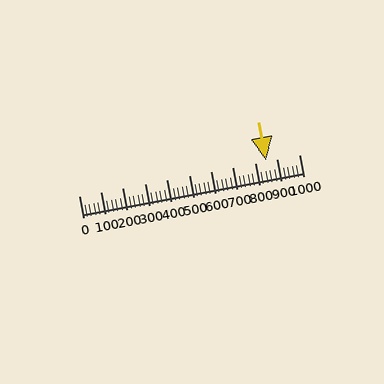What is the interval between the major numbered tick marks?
The major tick marks are spaced 100 units apart.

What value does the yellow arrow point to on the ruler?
The yellow arrow points to approximately 852.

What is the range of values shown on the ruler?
The ruler shows values from 0 to 1000.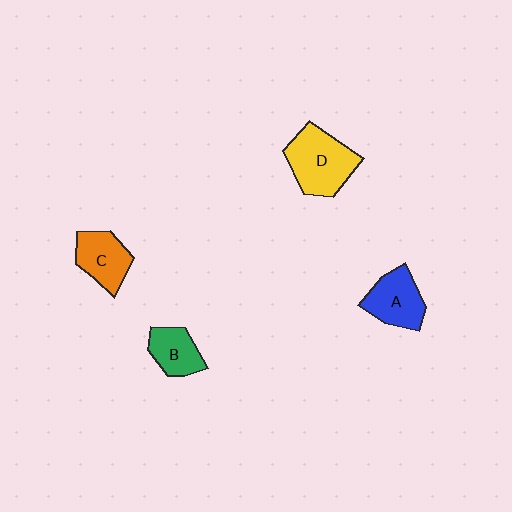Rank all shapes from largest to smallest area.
From largest to smallest: D (yellow), A (blue), C (orange), B (green).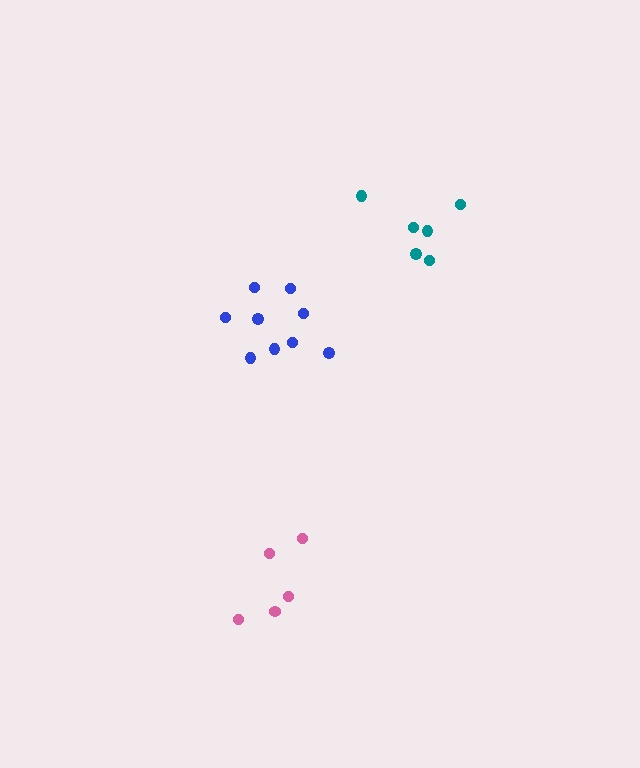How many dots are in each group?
Group 1: 5 dots, Group 2: 6 dots, Group 3: 9 dots (20 total).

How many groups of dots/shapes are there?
There are 3 groups.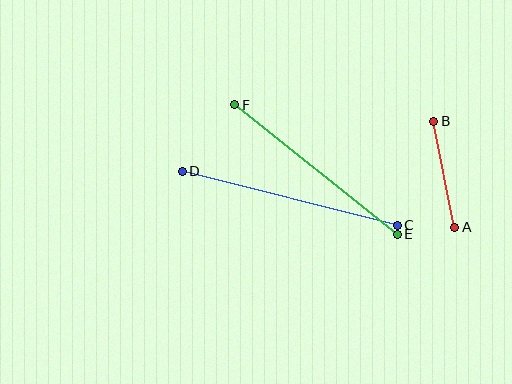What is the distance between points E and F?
The distance is approximately 208 pixels.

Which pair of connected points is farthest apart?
Points C and D are farthest apart.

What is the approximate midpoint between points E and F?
The midpoint is at approximately (316, 170) pixels.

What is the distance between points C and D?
The distance is approximately 222 pixels.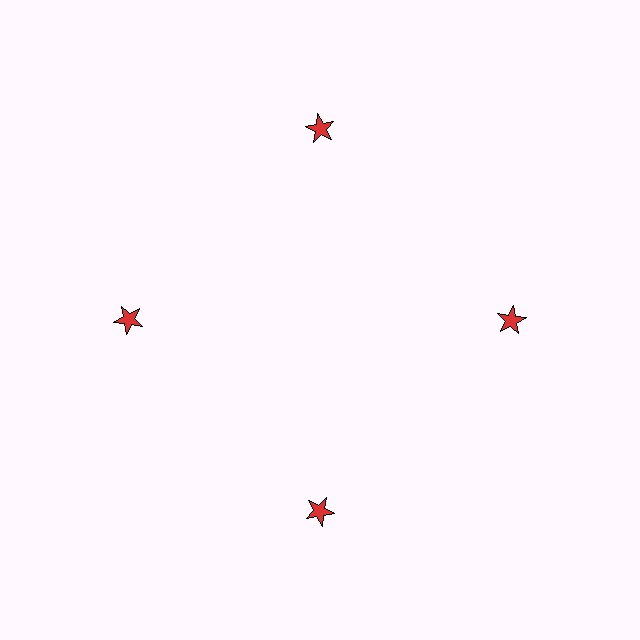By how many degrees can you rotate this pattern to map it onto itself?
The pattern maps onto itself every 90 degrees of rotation.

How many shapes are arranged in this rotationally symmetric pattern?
There are 4 shapes, arranged in 4 groups of 1.